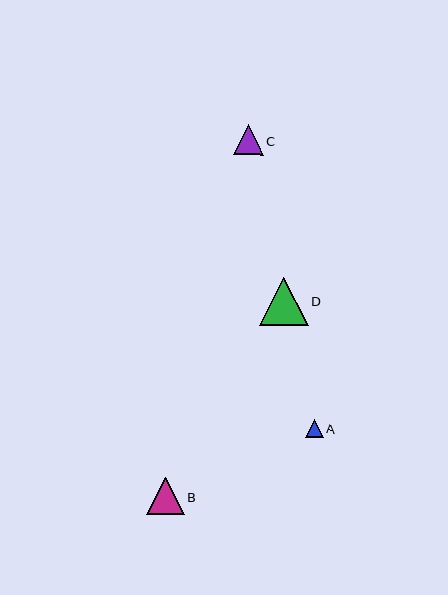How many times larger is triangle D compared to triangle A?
Triangle D is approximately 2.7 times the size of triangle A.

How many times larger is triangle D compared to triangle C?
Triangle D is approximately 1.6 times the size of triangle C.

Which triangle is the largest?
Triangle D is the largest with a size of approximately 48 pixels.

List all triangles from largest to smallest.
From largest to smallest: D, B, C, A.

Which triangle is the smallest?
Triangle A is the smallest with a size of approximately 18 pixels.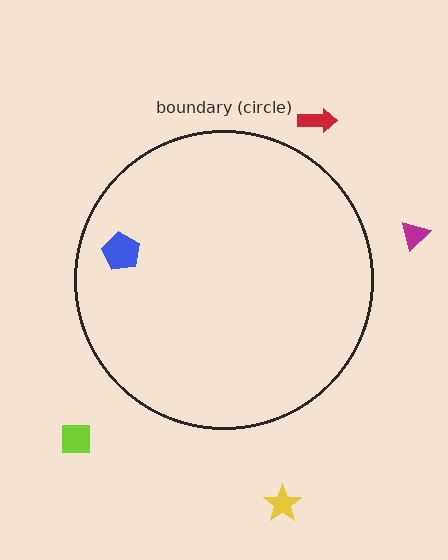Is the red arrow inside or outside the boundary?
Outside.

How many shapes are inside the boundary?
1 inside, 4 outside.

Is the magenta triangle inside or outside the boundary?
Outside.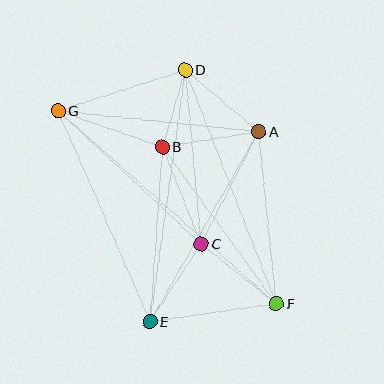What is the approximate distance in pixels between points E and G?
The distance between E and G is approximately 230 pixels.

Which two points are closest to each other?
Points B and D are closest to each other.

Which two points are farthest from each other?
Points F and G are farthest from each other.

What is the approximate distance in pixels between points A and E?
The distance between A and E is approximately 219 pixels.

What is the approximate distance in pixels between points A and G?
The distance between A and G is approximately 202 pixels.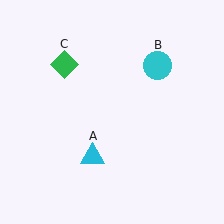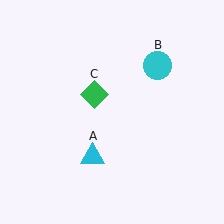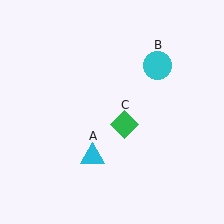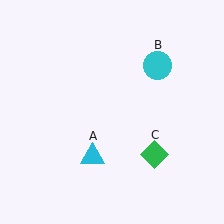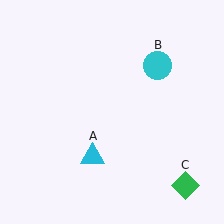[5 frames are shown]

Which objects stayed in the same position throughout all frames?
Cyan triangle (object A) and cyan circle (object B) remained stationary.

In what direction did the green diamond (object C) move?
The green diamond (object C) moved down and to the right.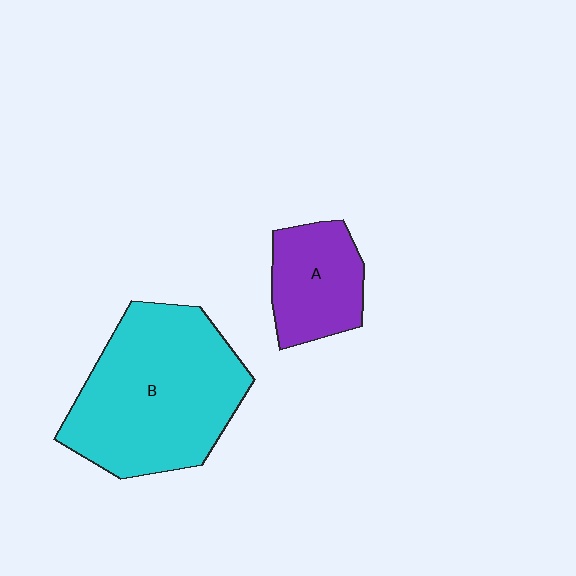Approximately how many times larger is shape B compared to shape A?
Approximately 2.3 times.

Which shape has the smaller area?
Shape A (purple).